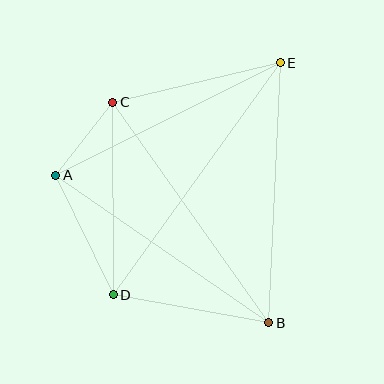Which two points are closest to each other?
Points A and C are closest to each other.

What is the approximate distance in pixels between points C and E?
The distance between C and E is approximately 172 pixels.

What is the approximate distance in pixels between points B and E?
The distance between B and E is approximately 261 pixels.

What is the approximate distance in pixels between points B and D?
The distance between B and D is approximately 158 pixels.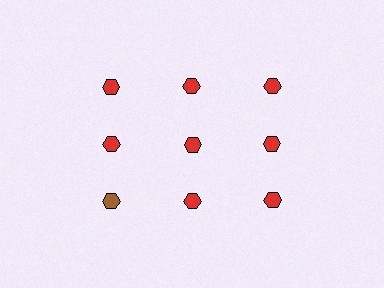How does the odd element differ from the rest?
It has a different color: brown instead of red.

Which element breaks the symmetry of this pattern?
The brown hexagon in the third row, leftmost column breaks the symmetry. All other shapes are red hexagons.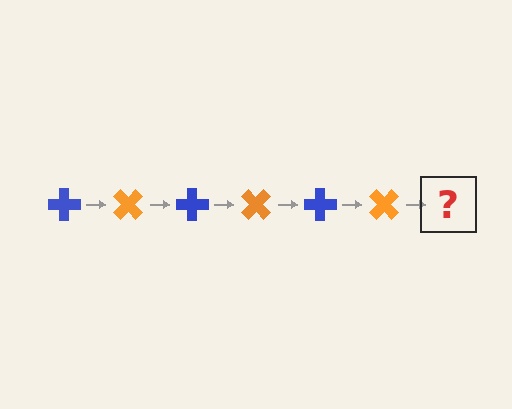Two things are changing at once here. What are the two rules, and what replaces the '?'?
The two rules are that it rotates 45 degrees each step and the color cycles through blue and orange. The '?' should be a blue cross, rotated 270 degrees from the start.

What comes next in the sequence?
The next element should be a blue cross, rotated 270 degrees from the start.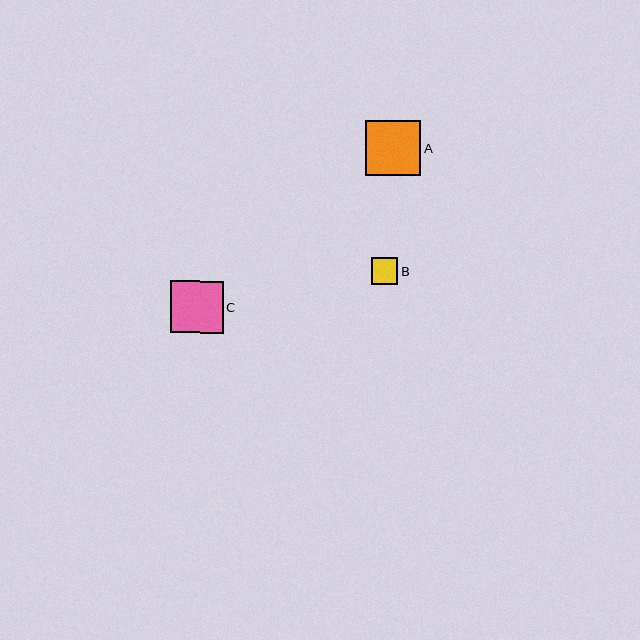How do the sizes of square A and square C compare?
Square A and square C are approximately the same size.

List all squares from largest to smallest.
From largest to smallest: A, C, B.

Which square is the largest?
Square A is the largest with a size of approximately 55 pixels.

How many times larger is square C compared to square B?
Square C is approximately 2.0 times the size of square B.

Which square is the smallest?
Square B is the smallest with a size of approximately 26 pixels.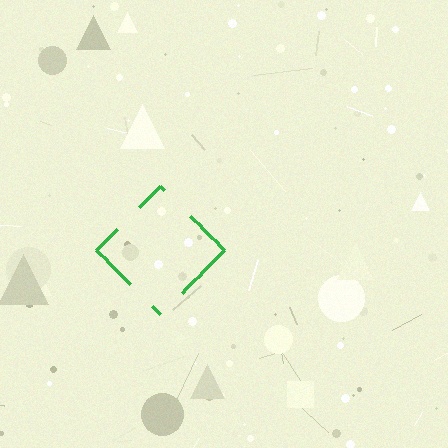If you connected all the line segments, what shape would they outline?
They would outline a diamond.